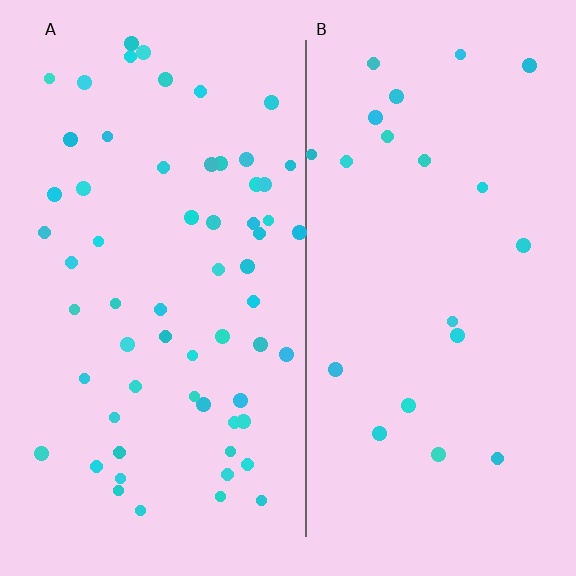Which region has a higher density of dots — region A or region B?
A (the left).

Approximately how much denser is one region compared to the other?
Approximately 2.8× — region A over region B.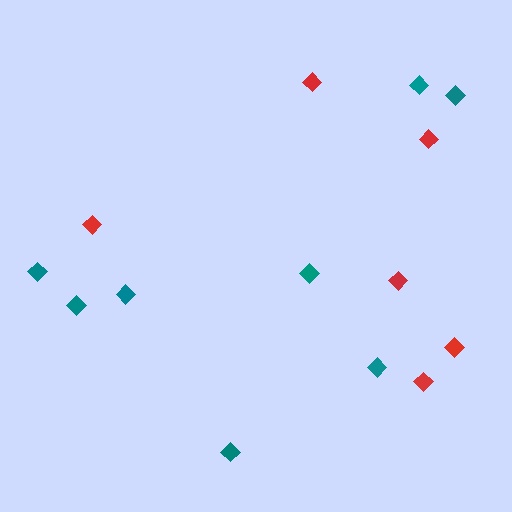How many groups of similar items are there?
There are 2 groups: one group of red diamonds (6) and one group of teal diamonds (8).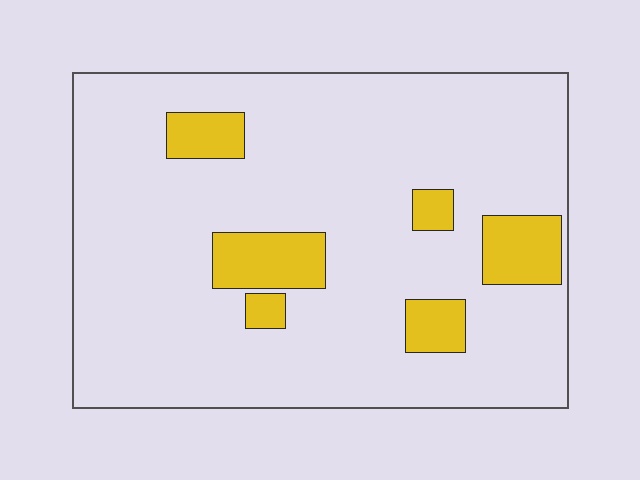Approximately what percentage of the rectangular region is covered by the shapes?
Approximately 15%.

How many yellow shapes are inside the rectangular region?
6.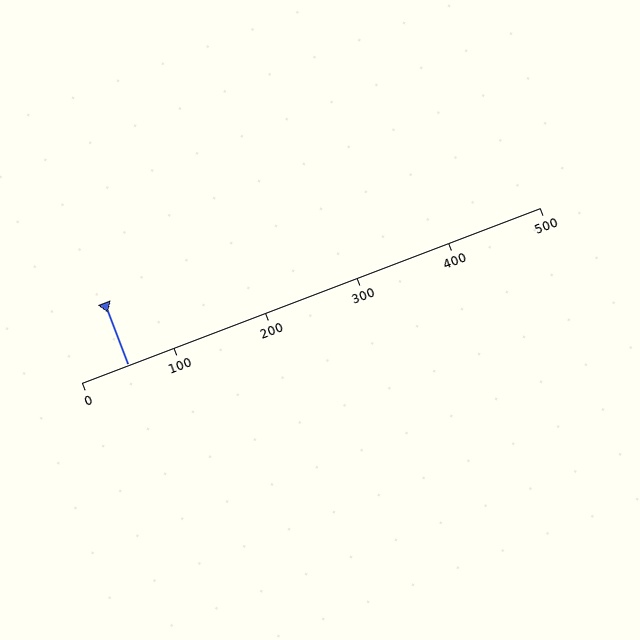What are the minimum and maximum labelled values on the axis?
The axis runs from 0 to 500.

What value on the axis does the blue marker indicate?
The marker indicates approximately 50.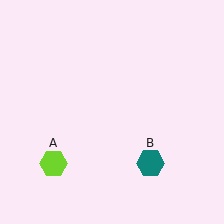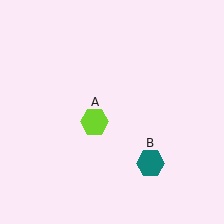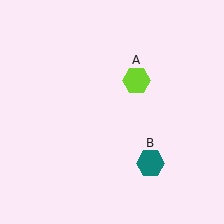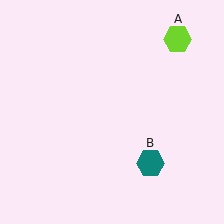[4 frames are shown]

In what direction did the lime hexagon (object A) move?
The lime hexagon (object A) moved up and to the right.